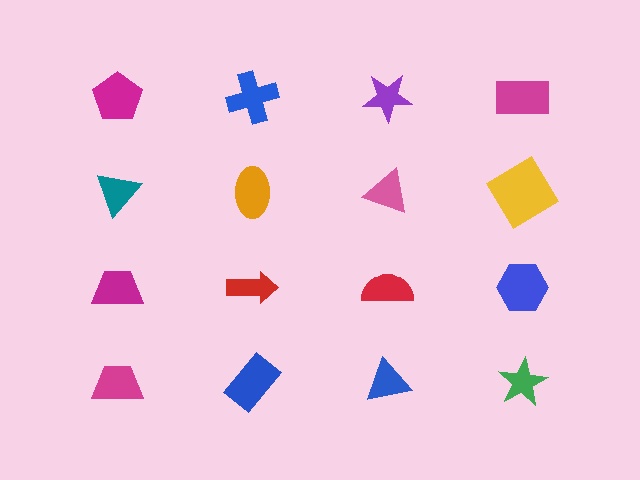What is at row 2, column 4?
A yellow diamond.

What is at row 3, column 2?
A red arrow.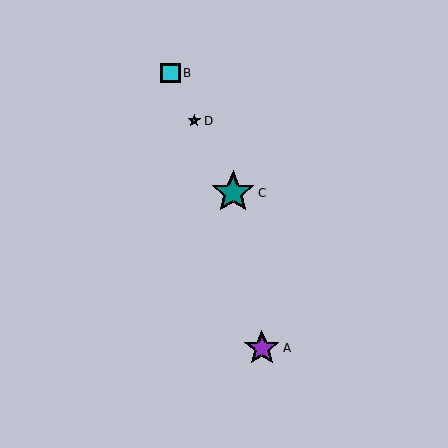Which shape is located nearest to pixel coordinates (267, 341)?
The purple star (labeled A) at (262, 348) is nearest to that location.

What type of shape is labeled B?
Shape B is a cyan square.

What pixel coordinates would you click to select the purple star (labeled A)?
Click at (262, 348) to select the purple star A.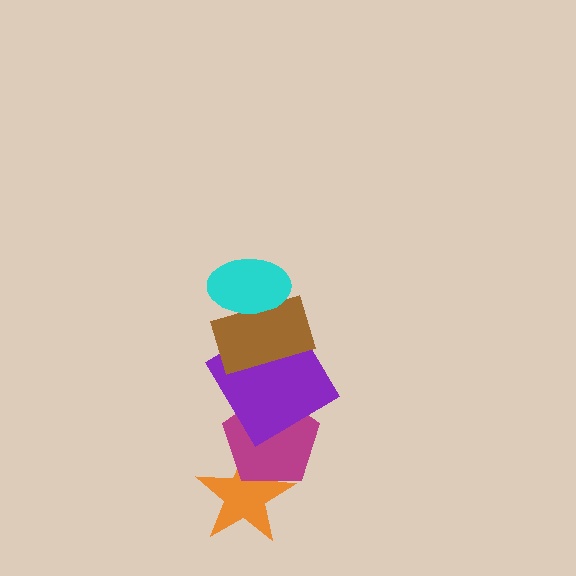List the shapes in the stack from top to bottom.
From top to bottom: the cyan ellipse, the brown rectangle, the purple diamond, the magenta pentagon, the orange star.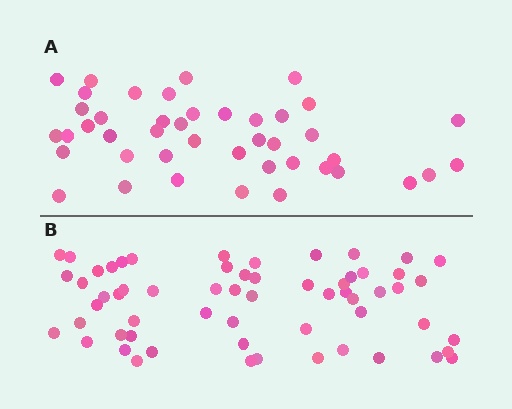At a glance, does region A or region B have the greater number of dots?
Region B (the bottom region) has more dots.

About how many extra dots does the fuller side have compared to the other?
Region B has approximately 15 more dots than region A.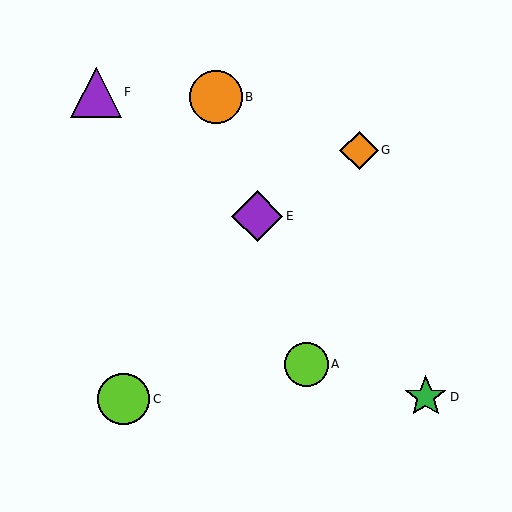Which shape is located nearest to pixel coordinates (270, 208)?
The purple diamond (labeled E) at (257, 216) is nearest to that location.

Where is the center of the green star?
The center of the green star is at (426, 397).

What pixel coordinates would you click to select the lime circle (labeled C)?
Click at (124, 399) to select the lime circle C.